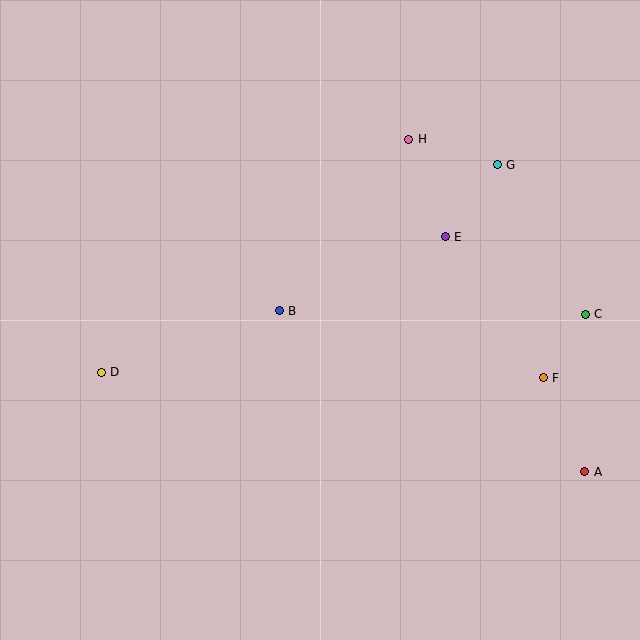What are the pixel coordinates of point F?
Point F is at (543, 378).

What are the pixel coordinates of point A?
Point A is at (585, 472).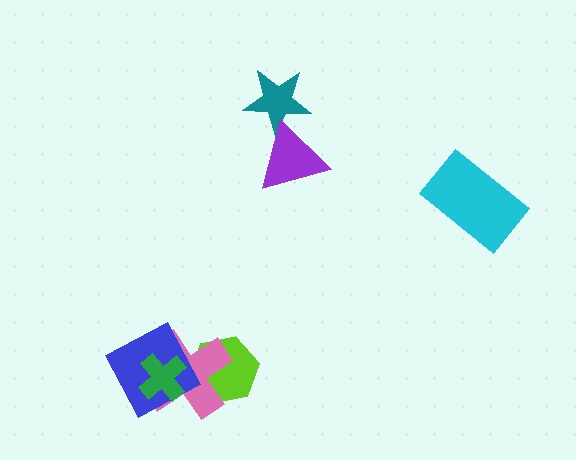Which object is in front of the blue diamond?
The green cross is in front of the blue diamond.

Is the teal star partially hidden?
Yes, it is partially covered by another shape.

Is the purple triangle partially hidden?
No, no other shape covers it.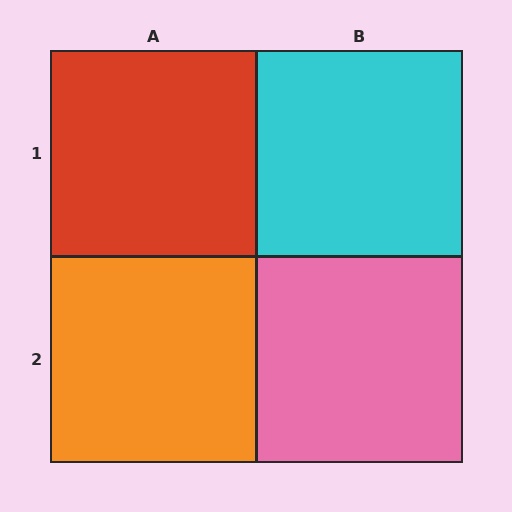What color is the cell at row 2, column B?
Pink.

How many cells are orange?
1 cell is orange.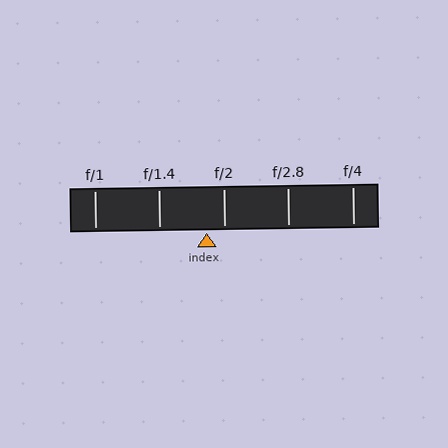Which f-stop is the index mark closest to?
The index mark is closest to f/2.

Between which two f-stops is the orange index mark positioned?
The index mark is between f/1.4 and f/2.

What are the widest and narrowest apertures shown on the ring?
The widest aperture shown is f/1 and the narrowest is f/4.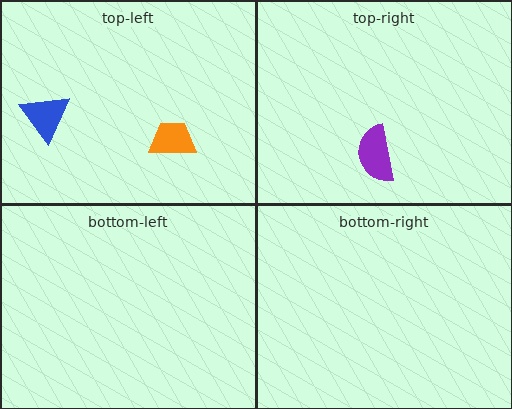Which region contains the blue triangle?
The top-left region.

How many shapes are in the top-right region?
1.